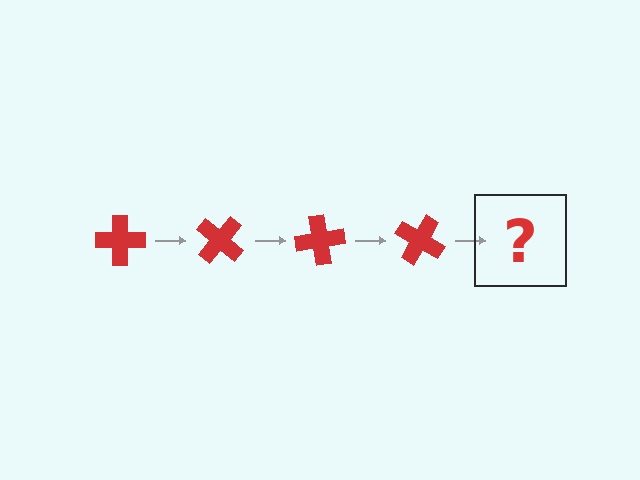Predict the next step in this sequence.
The next step is a red cross rotated 160 degrees.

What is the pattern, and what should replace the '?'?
The pattern is that the cross rotates 40 degrees each step. The '?' should be a red cross rotated 160 degrees.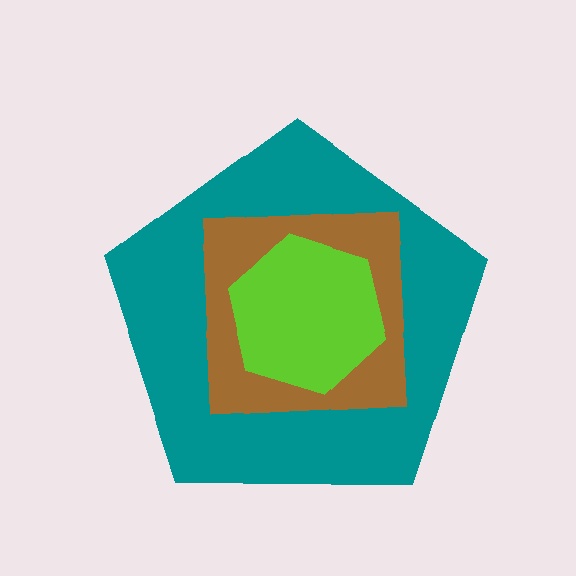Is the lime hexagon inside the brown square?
Yes.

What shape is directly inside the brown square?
The lime hexagon.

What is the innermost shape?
The lime hexagon.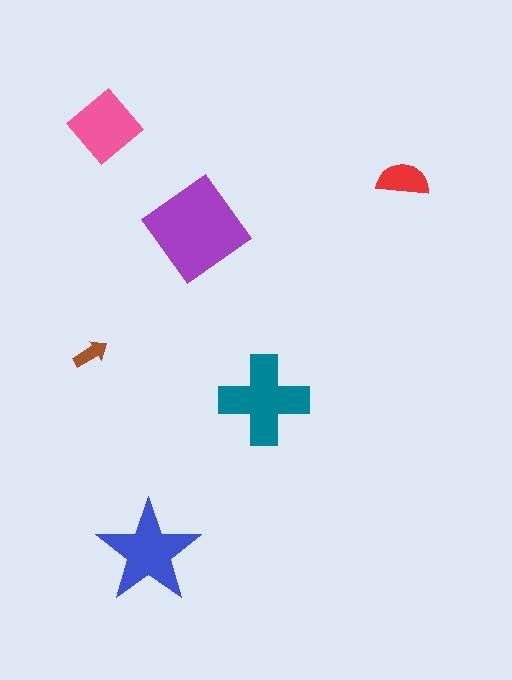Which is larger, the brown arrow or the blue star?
The blue star.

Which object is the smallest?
The brown arrow.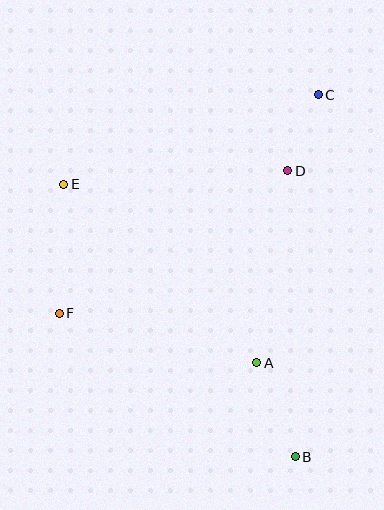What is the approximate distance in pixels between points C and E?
The distance between C and E is approximately 270 pixels.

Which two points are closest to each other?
Points C and D are closest to each other.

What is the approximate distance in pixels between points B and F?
The distance between B and F is approximately 276 pixels.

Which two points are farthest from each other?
Points B and C are farthest from each other.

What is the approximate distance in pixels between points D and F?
The distance between D and F is approximately 269 pixels.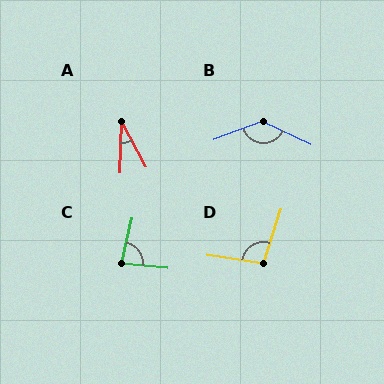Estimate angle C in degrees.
Approximately 82 degrees.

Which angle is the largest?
B, at approximately 135 degrees.